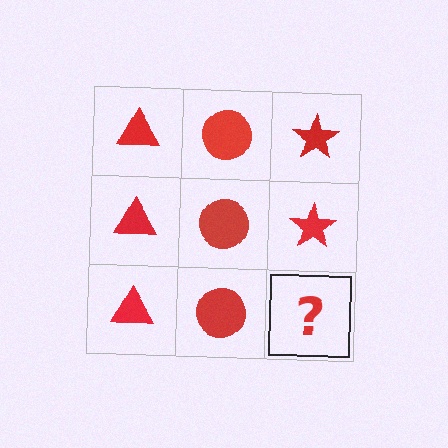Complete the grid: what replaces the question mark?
The question mark should be replaced with a red star.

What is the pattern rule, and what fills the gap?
The rule is that each column has a consistent shape. The gap should be filled with a red star.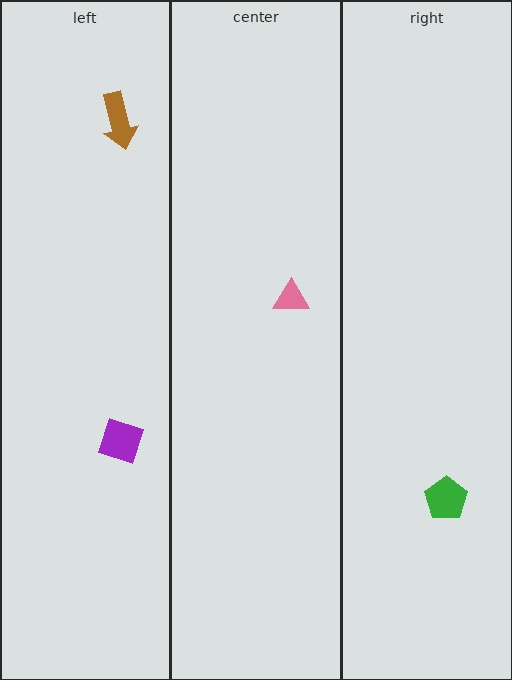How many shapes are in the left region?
2.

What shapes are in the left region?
The purple diamond, the brown arrow.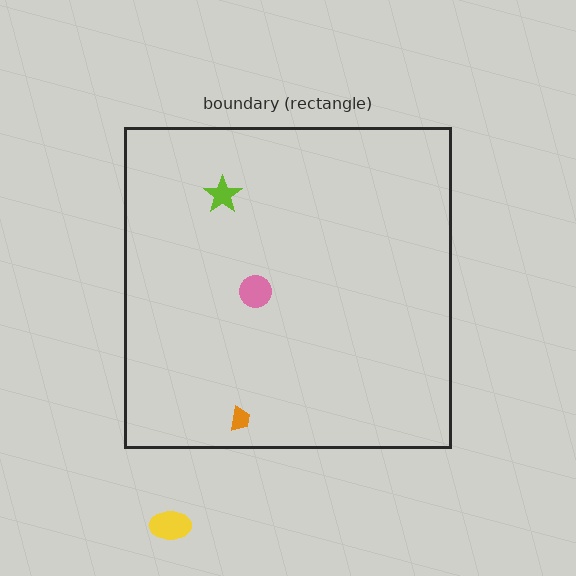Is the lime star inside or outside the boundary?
Inside.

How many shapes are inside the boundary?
3 inside, 1 outside.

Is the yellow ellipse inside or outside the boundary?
Outside.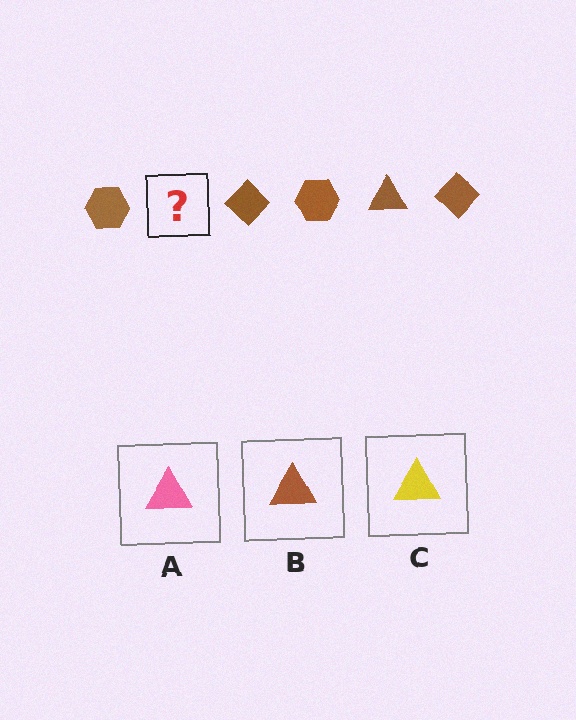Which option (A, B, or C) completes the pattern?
B.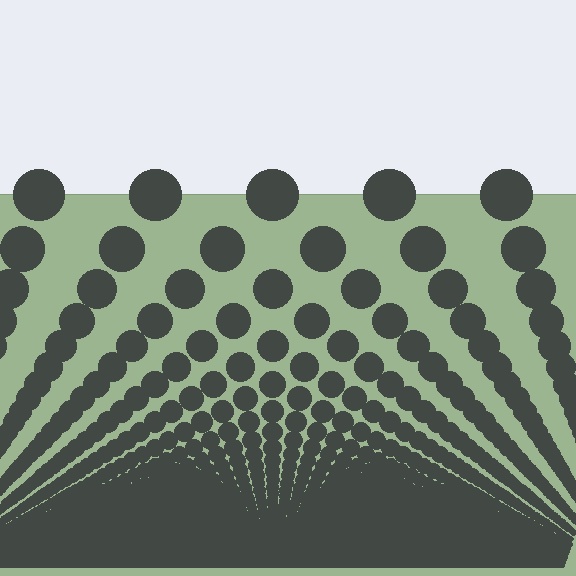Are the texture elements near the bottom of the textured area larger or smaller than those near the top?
Smaller. The gradient is inverted — elements near the bottom are smaller and denser.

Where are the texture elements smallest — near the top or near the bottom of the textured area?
Near the bottom.